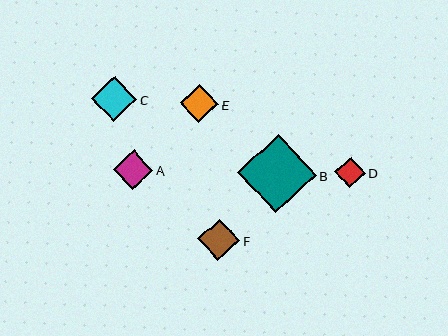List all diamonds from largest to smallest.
From largest to smallest: B, C, F, A, E, D.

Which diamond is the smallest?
Diamond D is the smallest with a size of approximately 30 pixels.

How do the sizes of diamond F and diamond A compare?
Diamond F and diamond A are approximately the same size.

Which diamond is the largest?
Diamond B is the largest with a size of approximately 78 pixels.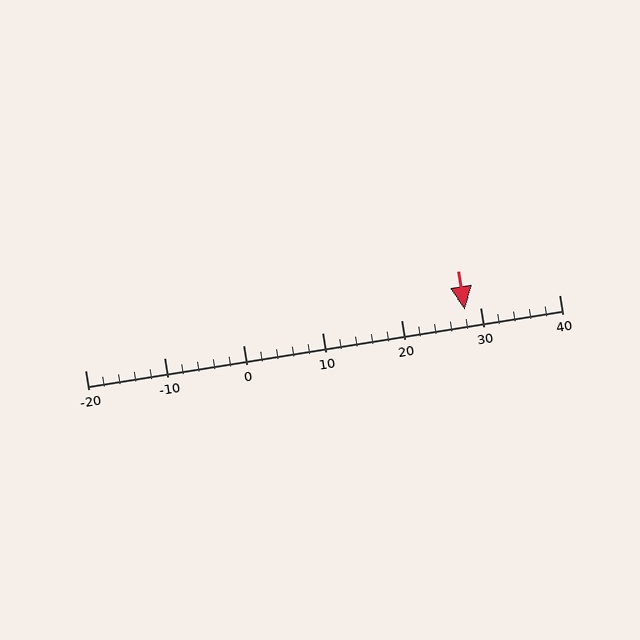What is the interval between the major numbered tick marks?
The major tick marks are spaced 10 units apart.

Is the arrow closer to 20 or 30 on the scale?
The arrow is closer to 30.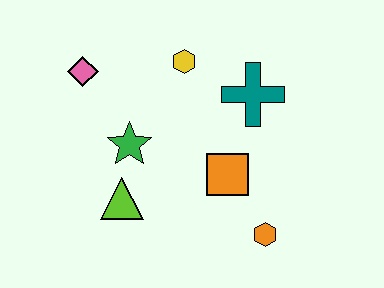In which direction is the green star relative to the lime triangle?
The green star is above the lime triangle.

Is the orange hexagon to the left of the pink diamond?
No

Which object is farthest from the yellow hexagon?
The orange hexagon is farthest from the yellow hexagon.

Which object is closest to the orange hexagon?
The orange square is closest to the orange hexagon.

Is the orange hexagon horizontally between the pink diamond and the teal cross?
No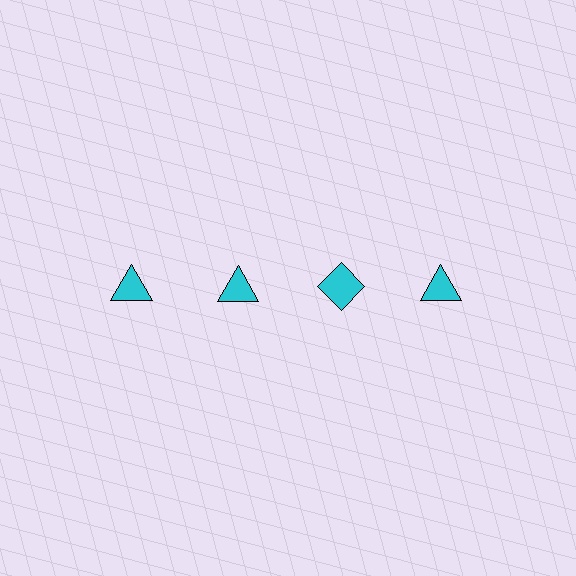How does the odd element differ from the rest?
It has a different shape: diamond instead of triangle.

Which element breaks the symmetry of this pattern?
The cyan diamond in the top row, center column breaks the symmetry. All other shapes are cyan triangles.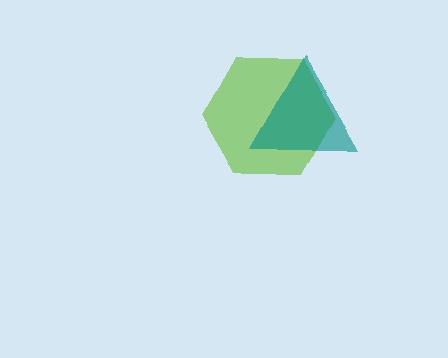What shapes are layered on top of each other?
The layered shapes are: a lime hexagon, a teal triangle.